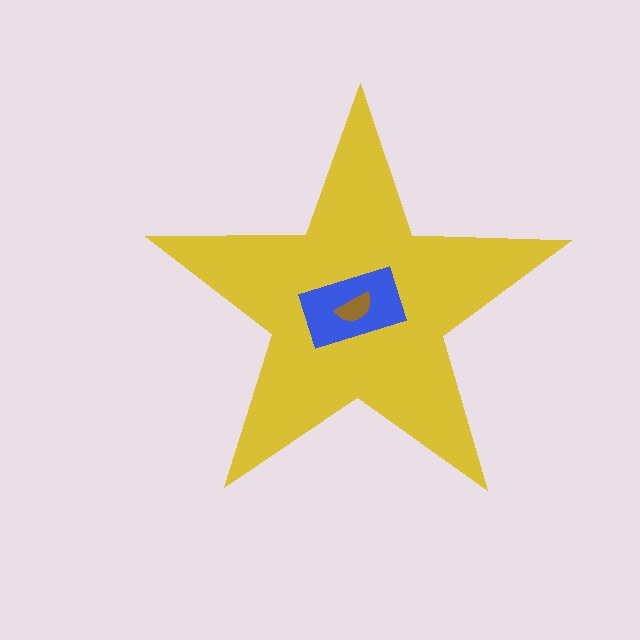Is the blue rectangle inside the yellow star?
Yes.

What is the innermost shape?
The brown semicircle.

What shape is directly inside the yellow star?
The blue rectangle.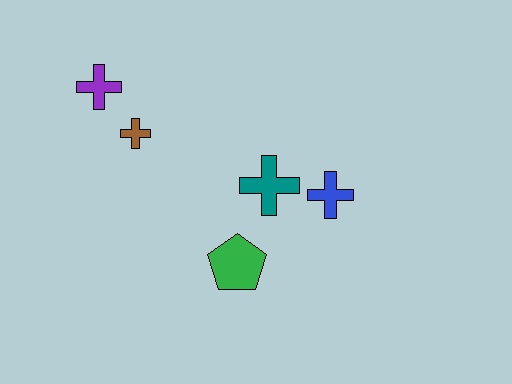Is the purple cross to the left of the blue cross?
Yes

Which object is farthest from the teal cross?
The purple cross is farthest from the teal cross.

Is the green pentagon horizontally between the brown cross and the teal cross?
Yes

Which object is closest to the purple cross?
The brown cross is closest to the purple cross.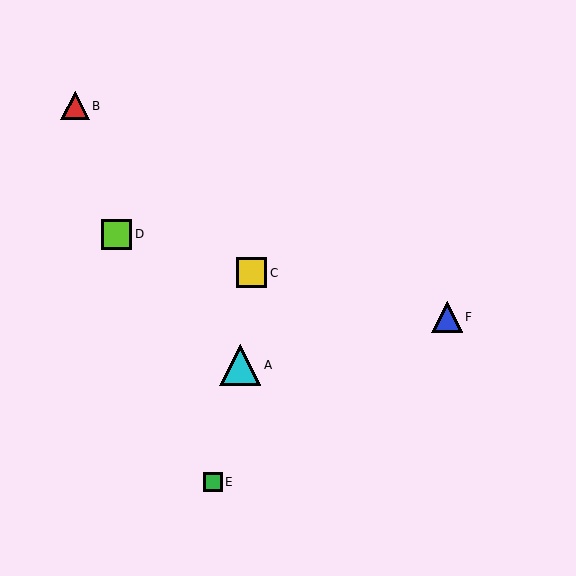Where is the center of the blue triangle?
The center of the blue triangle is at (447, 317).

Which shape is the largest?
The cyan triangle (labeled A) is the largest.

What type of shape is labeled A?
Shape A is a cyan triangle.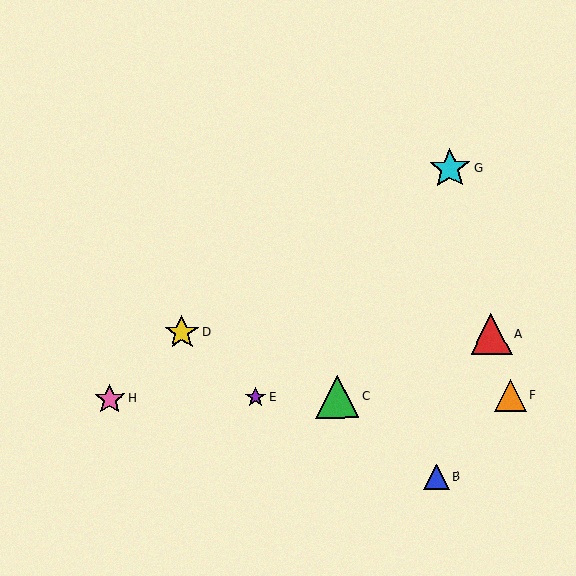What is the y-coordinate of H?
Object H is at y≈399.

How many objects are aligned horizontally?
4 objects (C, E, F, H) are aligned horizontally.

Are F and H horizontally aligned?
Yes, both are at y≈395.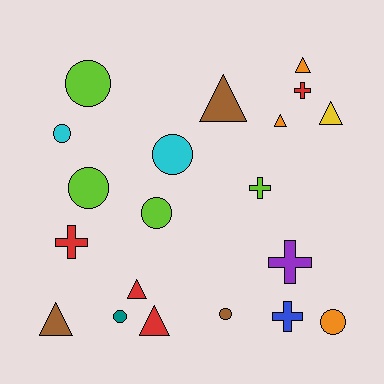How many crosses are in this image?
There are 5 crosses.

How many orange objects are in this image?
There are 3 orange objects.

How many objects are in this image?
There are 20 objects.